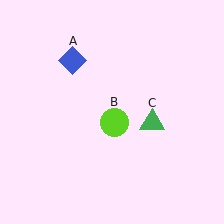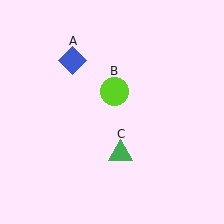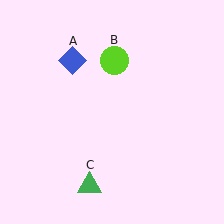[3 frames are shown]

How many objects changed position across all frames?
2 objects changed position: lime circle (object B), green triangle (object C).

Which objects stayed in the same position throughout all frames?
Blue diamond (object A) remained stationary.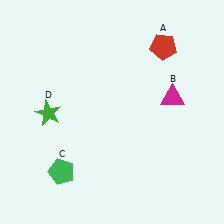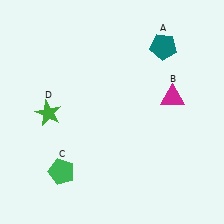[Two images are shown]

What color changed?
The pentagon (A) changed from red in Image 1 to teal in Image 2.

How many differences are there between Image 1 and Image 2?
There is 1 difference between the two images.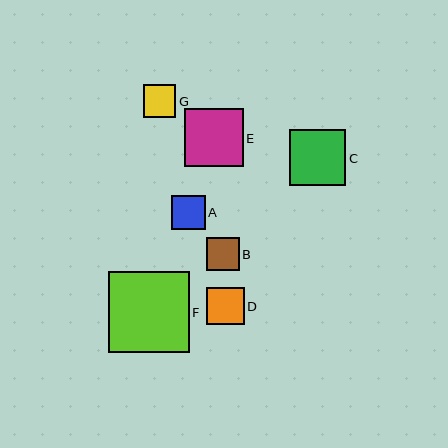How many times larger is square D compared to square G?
Square D is approximately 1.2 times the size of square G.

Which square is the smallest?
Square G is the smallest with a size of approximately 33 pixels.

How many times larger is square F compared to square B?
Square F is approximately 2.5 times the size of square B.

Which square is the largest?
Square F is the largest with a size of approximately 81 pixels.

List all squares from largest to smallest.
From largest to smallest: F, E, C, D, A, B, G.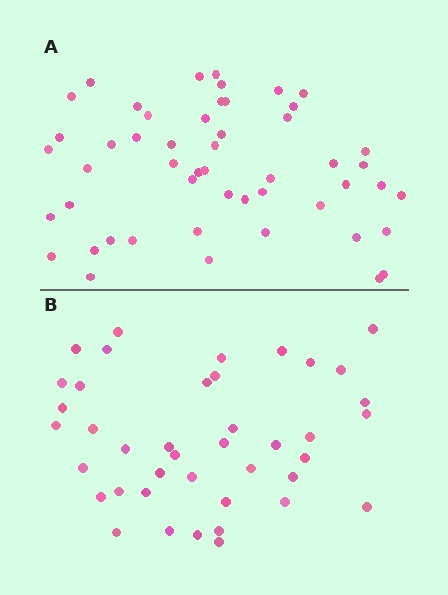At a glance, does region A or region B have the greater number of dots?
Region A (the top region) has more dots.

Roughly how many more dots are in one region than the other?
Region A has roughly 10 or so more dots than region B.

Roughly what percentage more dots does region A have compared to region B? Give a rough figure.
About 25% more.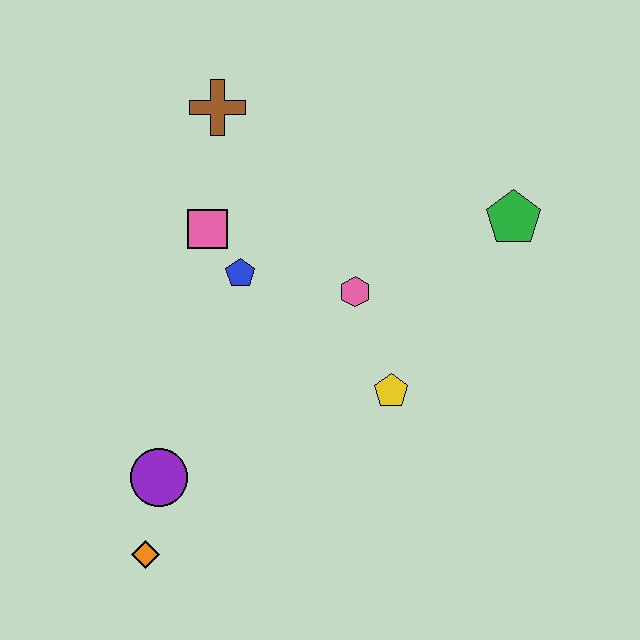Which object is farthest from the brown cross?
The orange diamond is farthest from the brown cross.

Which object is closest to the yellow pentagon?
The pink hexagon is closest to the yellow pentagon.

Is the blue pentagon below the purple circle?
No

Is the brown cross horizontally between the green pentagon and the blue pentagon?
No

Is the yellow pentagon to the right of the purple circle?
Yes